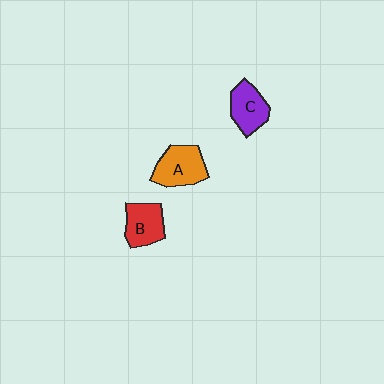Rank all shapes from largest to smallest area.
From largest to smallest: A (orange), C (purple), B (red).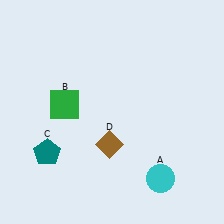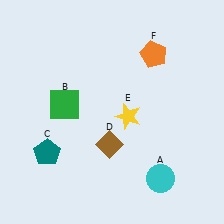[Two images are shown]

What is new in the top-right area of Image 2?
An orange pentagon (F) was added in the top-right area of Image 2.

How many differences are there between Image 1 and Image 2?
There are 2 differences between the two images.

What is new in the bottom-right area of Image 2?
A yellow star (E) was added in the bottom-right area of Image 2.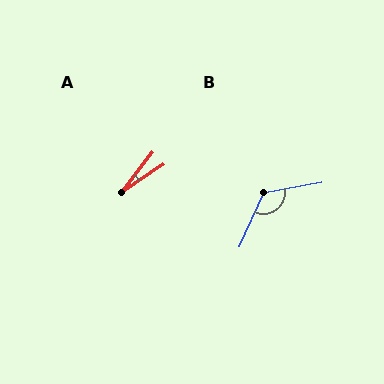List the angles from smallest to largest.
A (18°), B (125°).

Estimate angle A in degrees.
Approximately 18 degrees.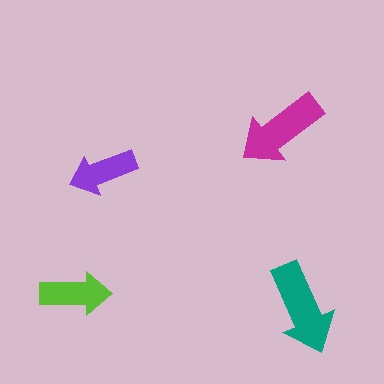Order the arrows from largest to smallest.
the teal one, the magenta one, the lime one, the purple one.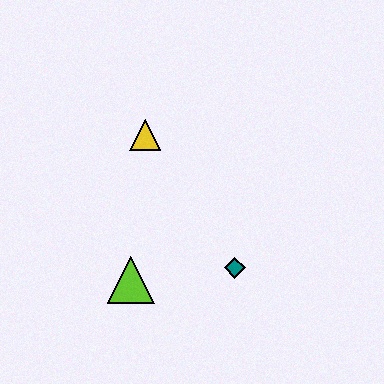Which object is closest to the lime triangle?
The teal diamond is closest to the lime triangle.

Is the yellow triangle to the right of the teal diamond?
No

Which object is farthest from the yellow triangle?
The teal diamond is farthest from the yellow triangle.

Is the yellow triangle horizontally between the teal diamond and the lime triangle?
Yes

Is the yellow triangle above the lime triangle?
Yes